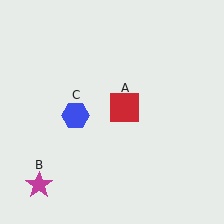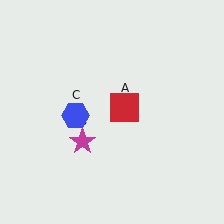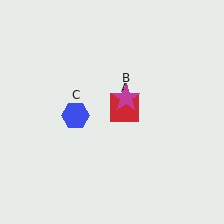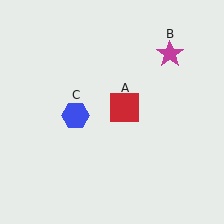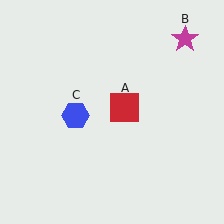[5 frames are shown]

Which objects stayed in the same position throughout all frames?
Red square (object A) and blue hexagon (object C) remained stationary.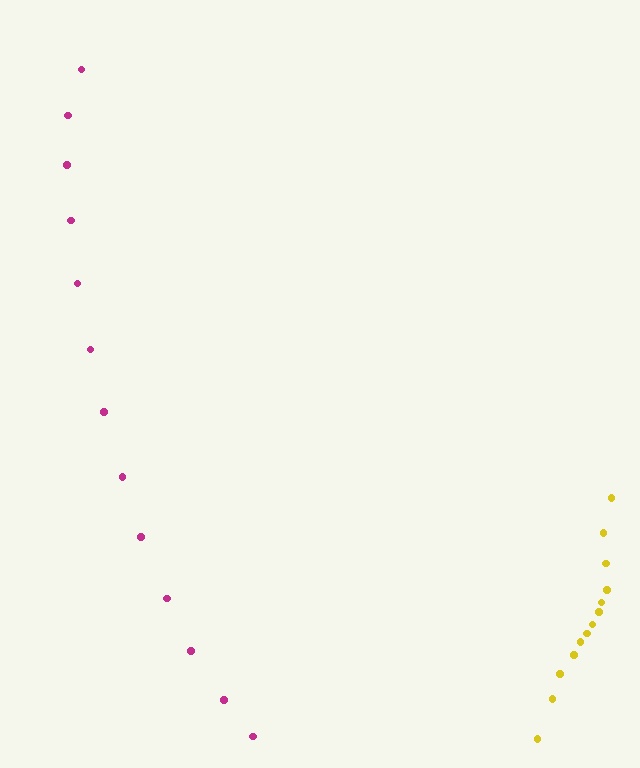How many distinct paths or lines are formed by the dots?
There are 2 distinct paths.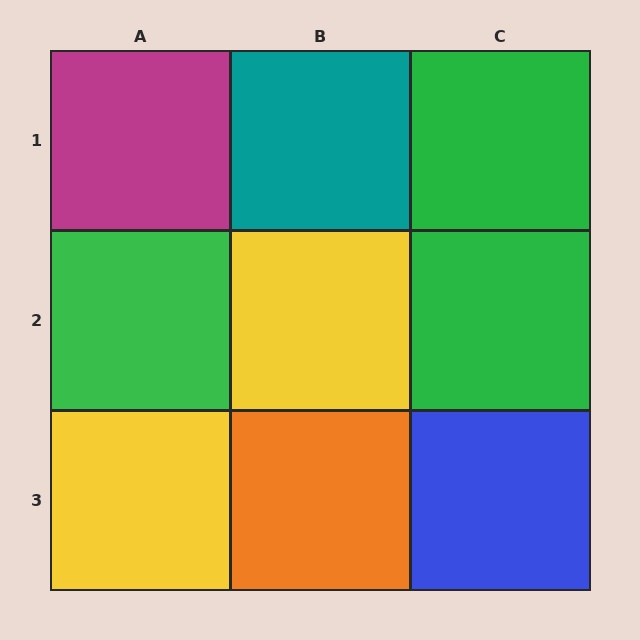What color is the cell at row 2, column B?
Yellow.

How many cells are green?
3 cells are green.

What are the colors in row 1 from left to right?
Magenta, teal, green.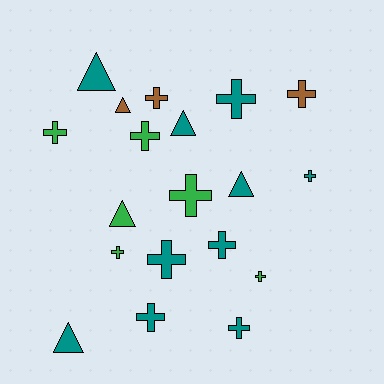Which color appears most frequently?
Teal, with 10 objects.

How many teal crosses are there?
There are 6 teal crosses.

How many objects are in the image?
There are 19 objects.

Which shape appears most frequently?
Cross, with 13 objects.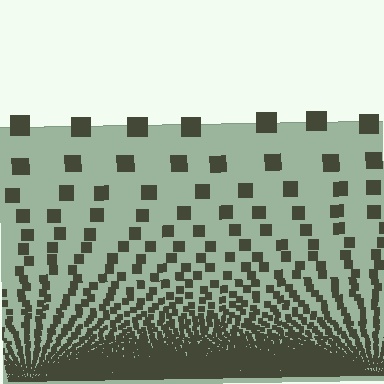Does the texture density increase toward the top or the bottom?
Density increases toward the bottom.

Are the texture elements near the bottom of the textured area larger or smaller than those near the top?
Smaller. The gradient is inverted — elements near the bottom are smaller and denser.